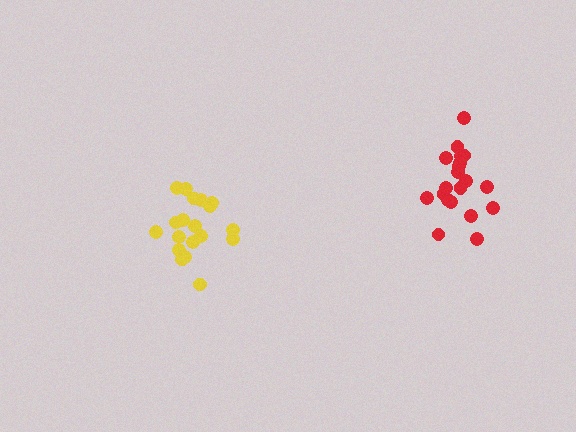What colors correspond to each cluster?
The clusters are colored: red, yellow.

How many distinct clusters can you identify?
There are 2 distinct clusters.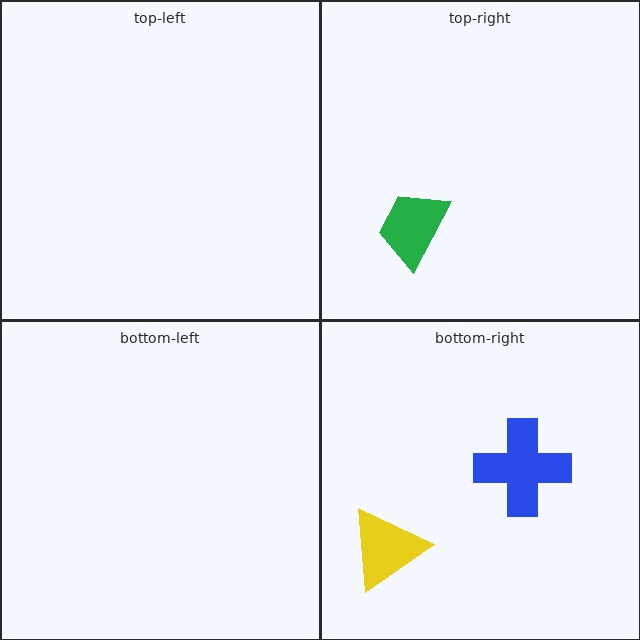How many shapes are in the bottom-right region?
2.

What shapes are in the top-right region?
The green trapezoid.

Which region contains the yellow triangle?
The bottom-right region.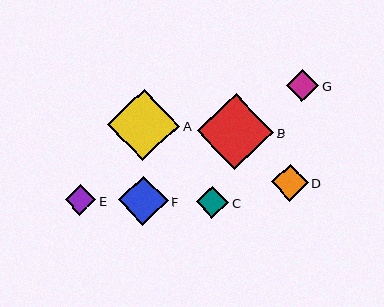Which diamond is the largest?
Diamond B is the largest with a size of approximately 76 pixels.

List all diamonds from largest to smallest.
From largest to smallest: B, A, F, D, G, C, E.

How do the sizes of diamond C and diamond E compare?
Diamond C and diamond E are approximately the same size.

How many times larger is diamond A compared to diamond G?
Diamond A is approximately 2.2 times the size of diamond G.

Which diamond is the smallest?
Diamond E is the smallest with a size of approximately 30 pixels.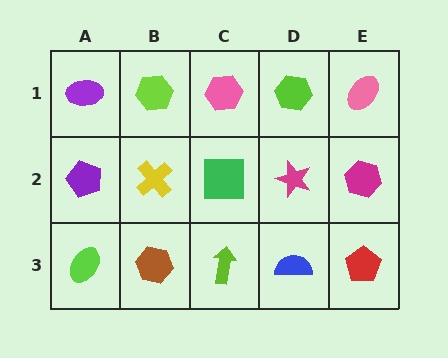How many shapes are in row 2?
5 shapes.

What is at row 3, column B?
A brown hexagon.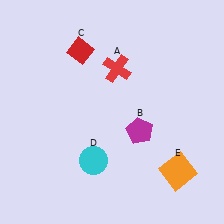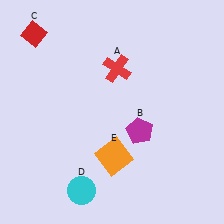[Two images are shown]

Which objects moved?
The objects that moved are: the red diamond (C), the cyan circle (D), the orange square (E).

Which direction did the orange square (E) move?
The orange square (E) moved left.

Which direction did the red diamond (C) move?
The red diamond (C) moved left.